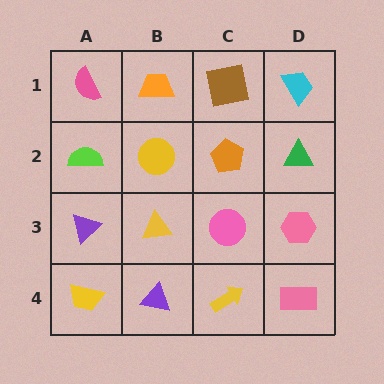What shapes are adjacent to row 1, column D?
A green triangle (row 2, column D), a brown square (row 1, column C).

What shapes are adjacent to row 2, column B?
An orange trapezoid (row 1, column B), a yellow triangle (row 3, column B), a lime semicircle (row 2, column A), an orange pentagon (row 2, column C).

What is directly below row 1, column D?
A green triangle.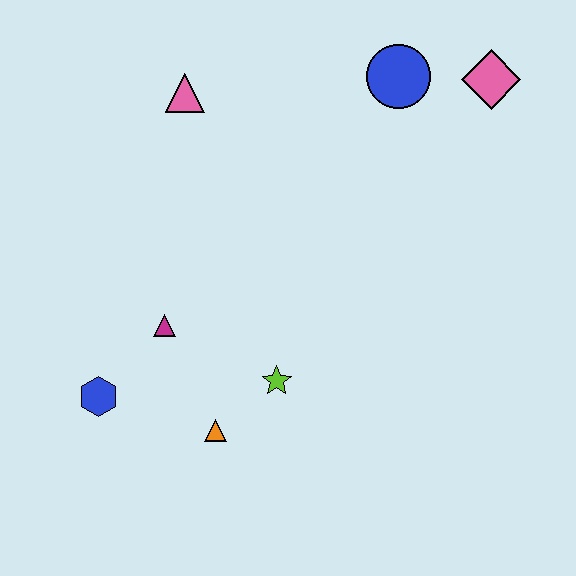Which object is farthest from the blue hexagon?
The pink diamond is farthest from the blue hexagon.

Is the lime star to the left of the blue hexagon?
No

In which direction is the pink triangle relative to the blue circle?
The pink triangle is to the left of the blue circle.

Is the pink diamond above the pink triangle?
Yes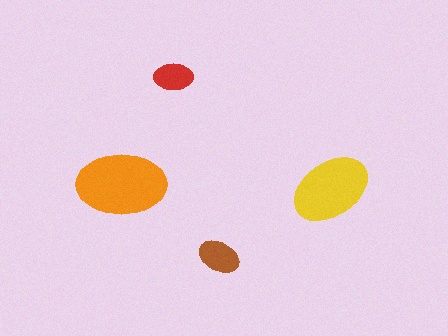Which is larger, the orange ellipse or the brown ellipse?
The orange one.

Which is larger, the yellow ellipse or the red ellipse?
The yellow one.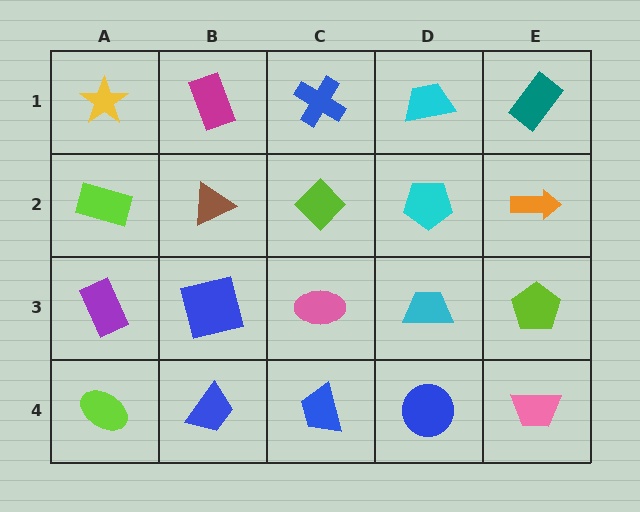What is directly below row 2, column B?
A blue square.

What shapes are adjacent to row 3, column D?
A cyan pentagon (row 2, column D), a blue circle (row 4, column D), a pink ellipse (row 3, column C), a lime pentagon (row 3, column E).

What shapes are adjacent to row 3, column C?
A lime diamond (row 2, column C), a blue trapezoid (row 4, column C), a blue square (row 3, column B), a cyan trapezoid (row 3, column D).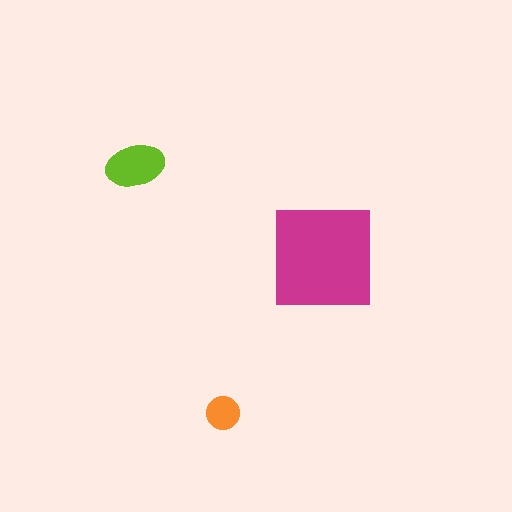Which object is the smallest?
The orange circle.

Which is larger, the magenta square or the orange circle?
The magenta square.